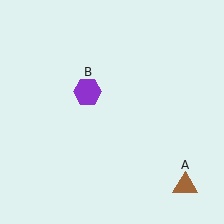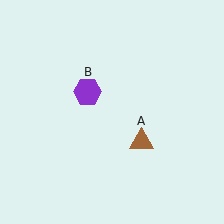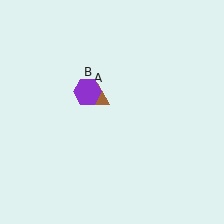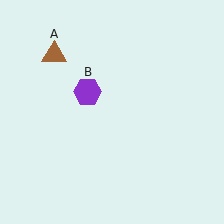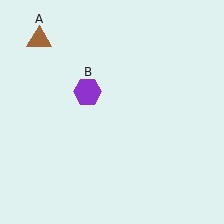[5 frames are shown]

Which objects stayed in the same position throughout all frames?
Purple hexagon (object B) remained stationary.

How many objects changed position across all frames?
1 object changed position: brown triangle (object A).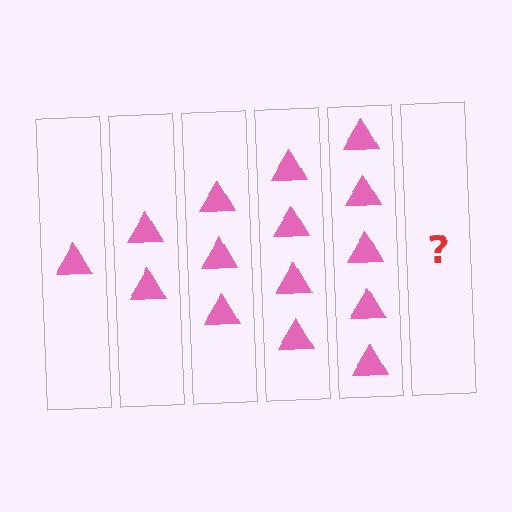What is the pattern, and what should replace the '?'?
The pattern is that each step adds one more triangle. The '?' should be 6 triangles.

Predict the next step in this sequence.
The next step is 6 triangles.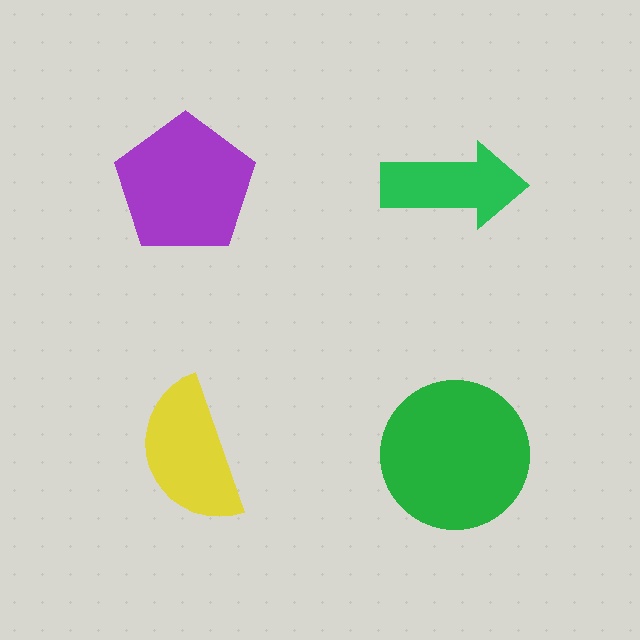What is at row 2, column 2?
A green circle.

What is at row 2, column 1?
A yellow semicircle.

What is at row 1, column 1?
A purple pentagon.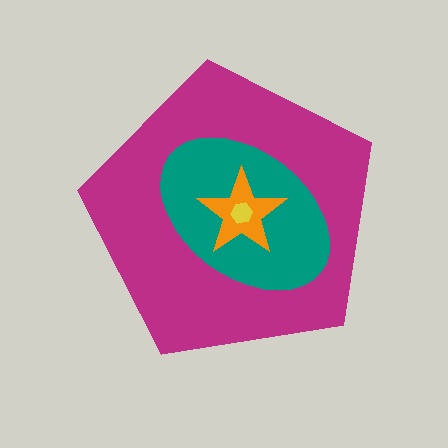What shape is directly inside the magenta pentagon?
The teal ellipse.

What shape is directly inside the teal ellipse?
The orange star.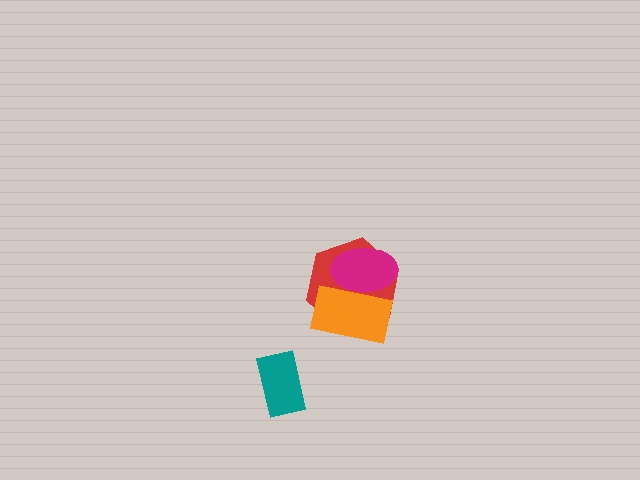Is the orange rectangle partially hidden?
No, no other shape covers it.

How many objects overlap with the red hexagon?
2 objects overlap with the red hexagon.